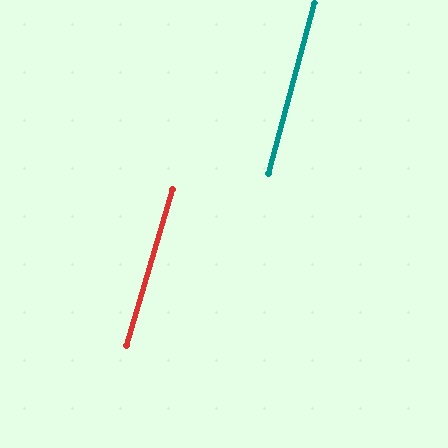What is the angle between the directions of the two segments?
Approximately 1 degree.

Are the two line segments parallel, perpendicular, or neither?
Parallel — their directions differ by only 1.5°.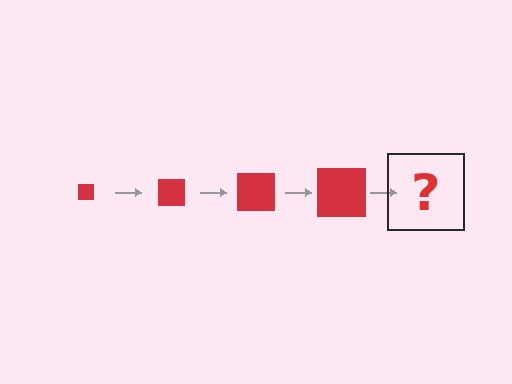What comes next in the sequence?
The next element should be a red square, larger than the previous one.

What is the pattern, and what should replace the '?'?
The pattern is that the square gets progressively larger each step. The '?' should be a red square, larger than the previous one.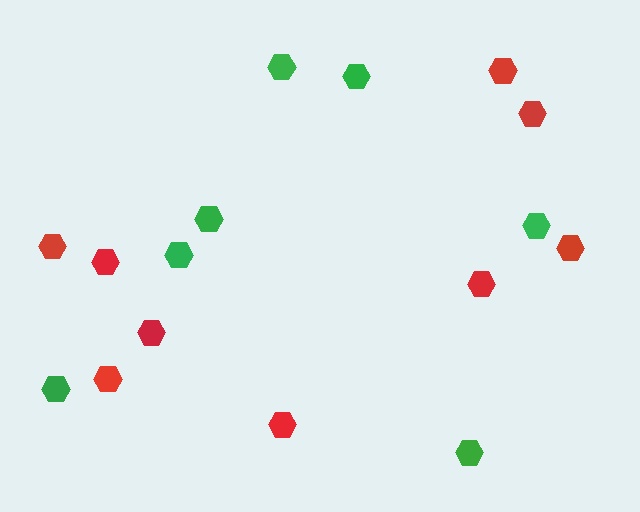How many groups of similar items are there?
There are 2 groups: one group of green hexagons (7) and one group of red hexagons (9).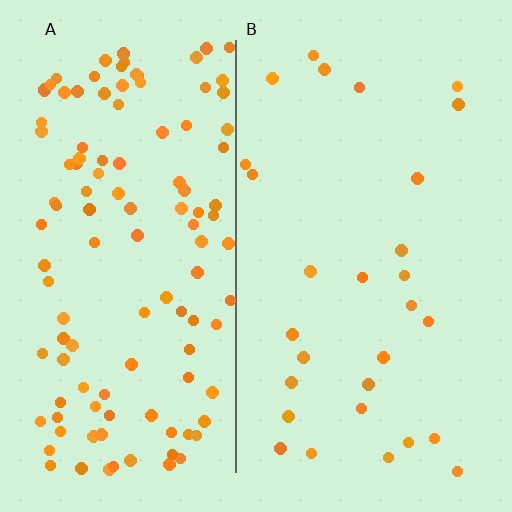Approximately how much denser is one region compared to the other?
Approximately 4.2× — region A over region B.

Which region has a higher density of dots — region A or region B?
A (the left).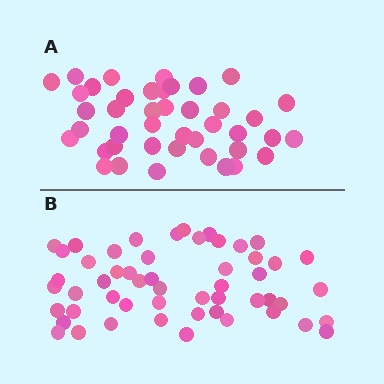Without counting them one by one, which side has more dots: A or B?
Region B (the bottom region) has more dots.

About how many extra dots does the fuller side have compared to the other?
Region B has roughly 12 or so more dots than region A.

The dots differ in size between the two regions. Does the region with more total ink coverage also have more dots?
No. Region A has more total ink coverage because its dots are larger, but region B actually contains more individual dots. Total area can be misleading — the number of items is what matters here.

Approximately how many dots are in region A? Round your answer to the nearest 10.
About 40 dots. (The exact count is 42, which rounds to 40.)